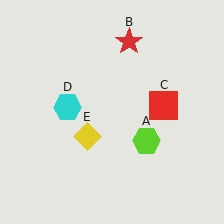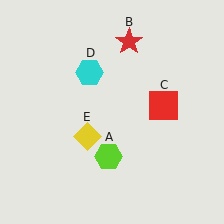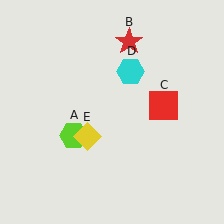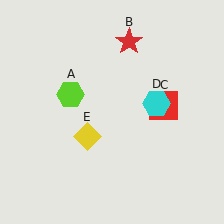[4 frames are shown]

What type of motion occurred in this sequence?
The lime hexagon (object A), cyan hexagon (object D) rotated clockwise around the center of the scene.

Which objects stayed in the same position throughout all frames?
Red star (object B) and red square (object C) and yellow diamond (object E) remained stationary.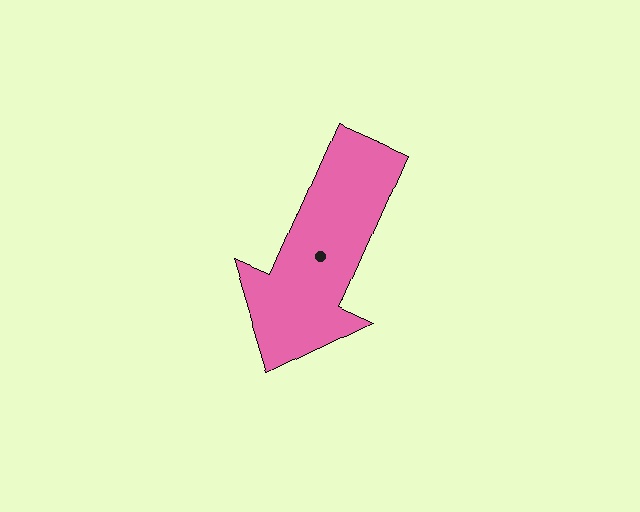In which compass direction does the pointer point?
Southwest.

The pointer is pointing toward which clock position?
Roughly 7 o'clock.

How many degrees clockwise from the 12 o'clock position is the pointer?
Approximately 204 degrees.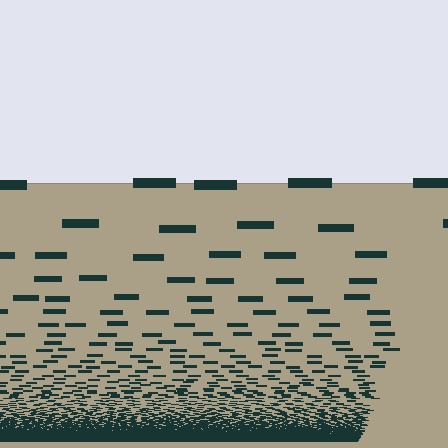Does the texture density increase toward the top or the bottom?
Density increases toward the bottom.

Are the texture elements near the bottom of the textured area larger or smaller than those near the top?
Smaller. The gradient is inverted — elements near the bottom are smaller and denser.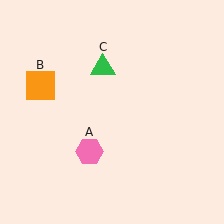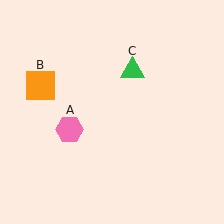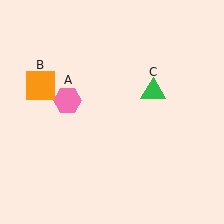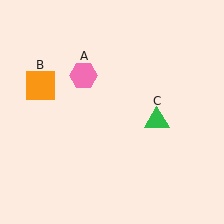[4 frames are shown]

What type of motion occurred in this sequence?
The pink hexagon (object A), green triangle (object C) rotated clockwise around the center of the scene.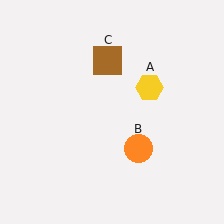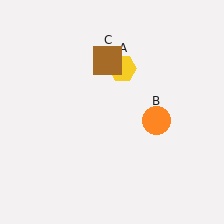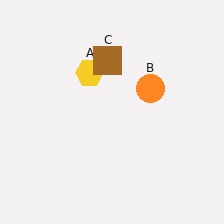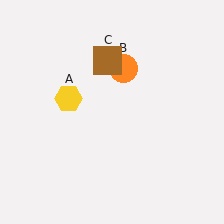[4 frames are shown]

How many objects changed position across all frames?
2 objects changed position: yellow hexagon (object A), orange circle (object B).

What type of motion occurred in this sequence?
The yellow hexagon (object A), orange circle (object B) rotated counterclockwise around the center of the scene.